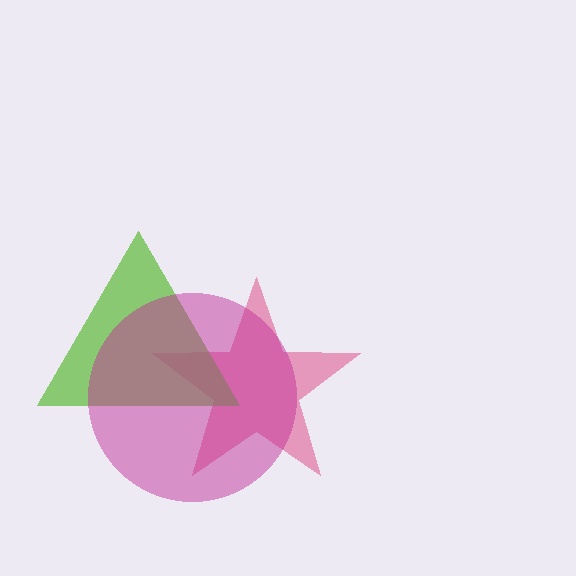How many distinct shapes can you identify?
There are 3 distinct shapes: a pink star, a lime triangle, a magenta circle.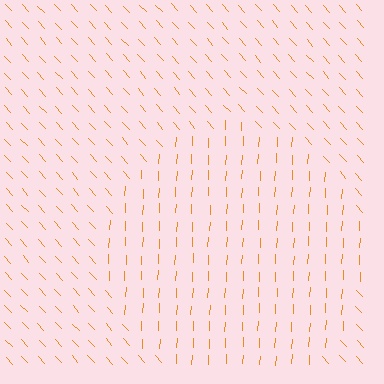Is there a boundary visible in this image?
Yes, there is a texture boundary formed by a change in line orientation.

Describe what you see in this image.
The image is filled with small orange line segments. A circle region in the image has lines oriented differently from the surrounding lines, creating a visible texture boundary.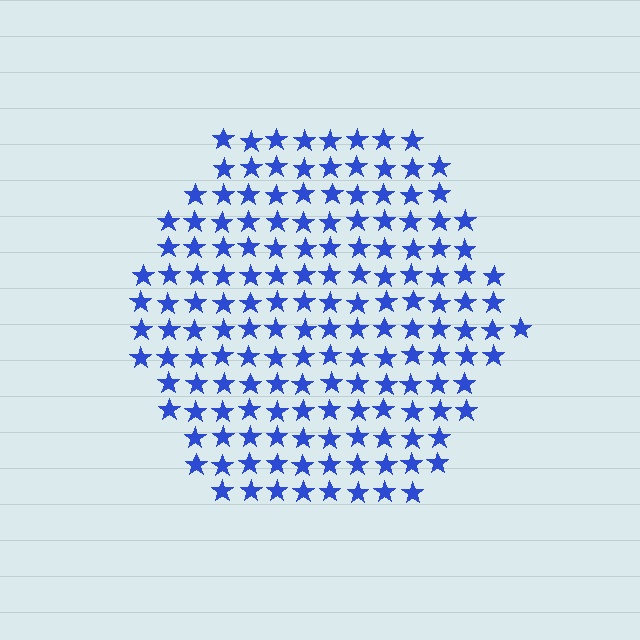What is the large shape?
The large shape is a hexagon.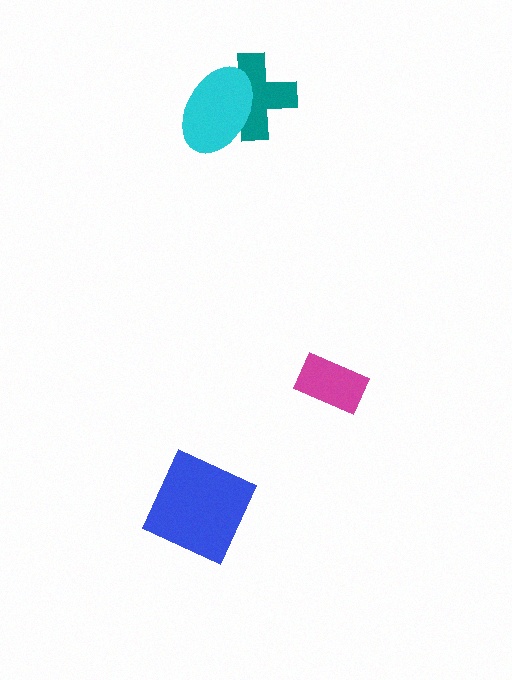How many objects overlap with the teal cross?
1 object overlaps with the teal cross.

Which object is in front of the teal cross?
The cyan ellipse is in front of the teal cross.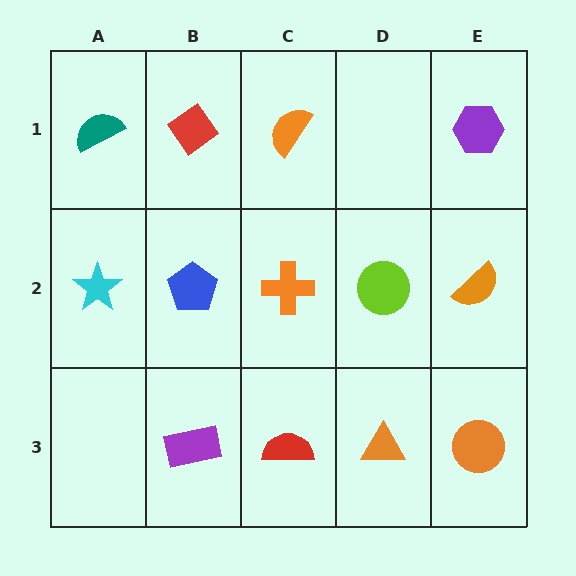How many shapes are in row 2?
5 shapes.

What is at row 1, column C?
An orange semicircle.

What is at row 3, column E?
An orange circle.